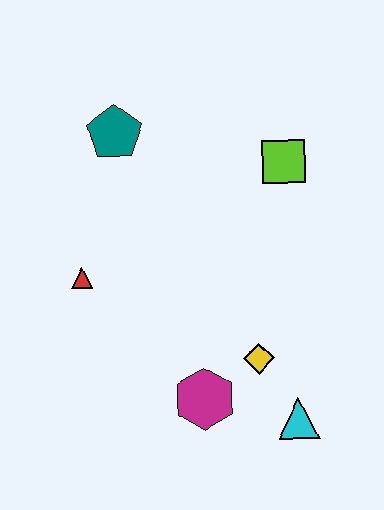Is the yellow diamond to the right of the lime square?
No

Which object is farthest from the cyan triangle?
The teal pentagon is farthest from the cyan triangle.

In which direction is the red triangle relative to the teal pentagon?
The red triangle is below the teal pentagon.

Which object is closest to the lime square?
The teal pentagon is closest to the lime square.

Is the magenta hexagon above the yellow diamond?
No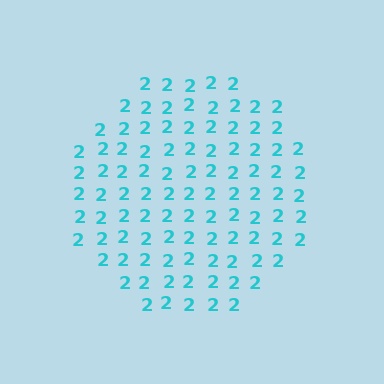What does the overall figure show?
The overall figure shows a circle.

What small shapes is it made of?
It is made of small digit 2's.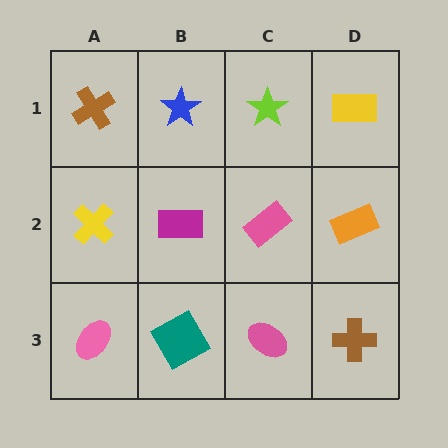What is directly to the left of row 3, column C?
A teal square.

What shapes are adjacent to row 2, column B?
A blue star (row 1, column B), a teal square (row 3, column B), a yellow cross (row 2, column A), a pink rectangle (row 2, column C).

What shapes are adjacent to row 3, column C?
A pink rectangle (row 2, column C), a teal square (row 3, column B), a brown cross (row 3, column D).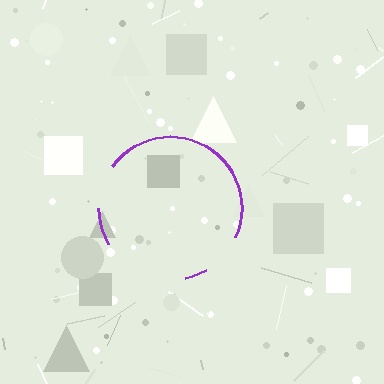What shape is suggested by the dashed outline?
The dashed outline suggests a circle.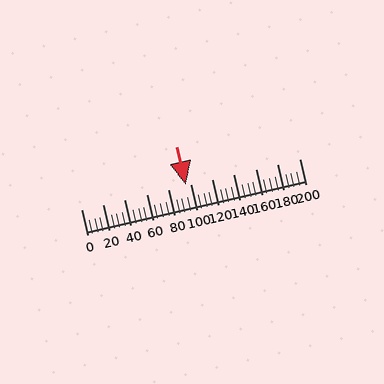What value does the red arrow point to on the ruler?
The red arrow points to approximately 96.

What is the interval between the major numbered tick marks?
The major tick marks are spaced 20 units apart.